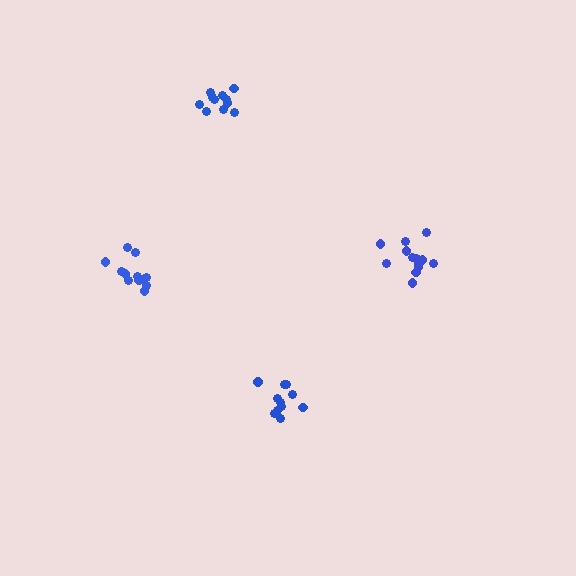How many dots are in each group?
Group 1: 14 dots, Group 2: 11 dots, Group 3: 12 dots, Group 4: 11 dots (48 total).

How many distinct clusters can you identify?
There are 4 distinct clusters.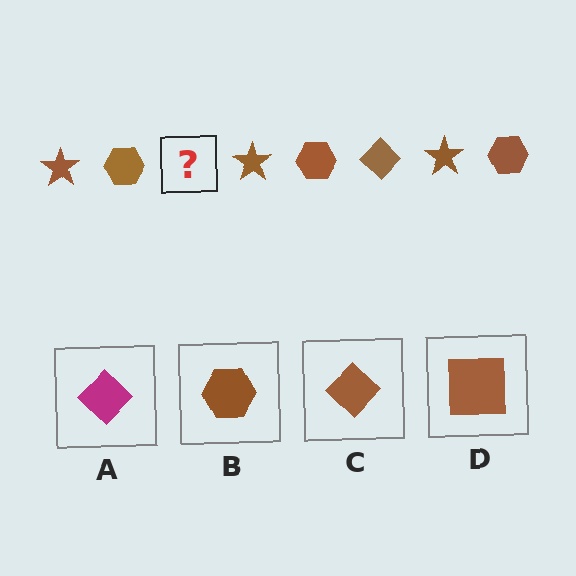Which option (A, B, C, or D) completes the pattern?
C.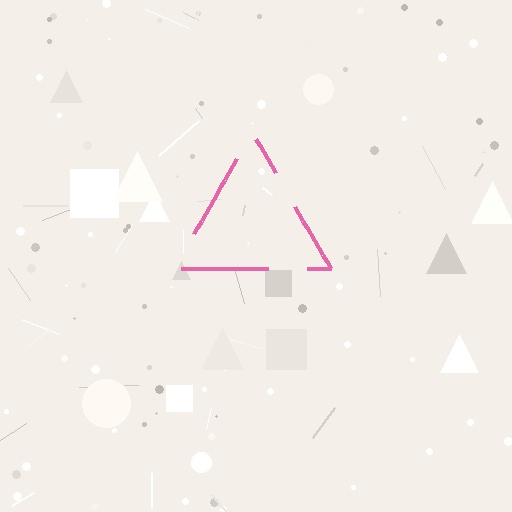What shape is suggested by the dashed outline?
The dashed outline suggests a triangle.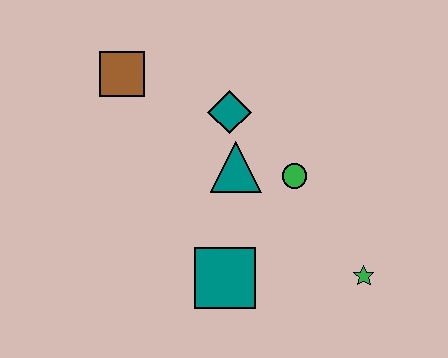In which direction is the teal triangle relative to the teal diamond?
The teal triangle is below the teal diamond.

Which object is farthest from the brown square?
The green star is farthest from the brown square.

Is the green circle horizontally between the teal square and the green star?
Yes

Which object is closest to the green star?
The green circle is closest to the green star.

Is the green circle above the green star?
Yes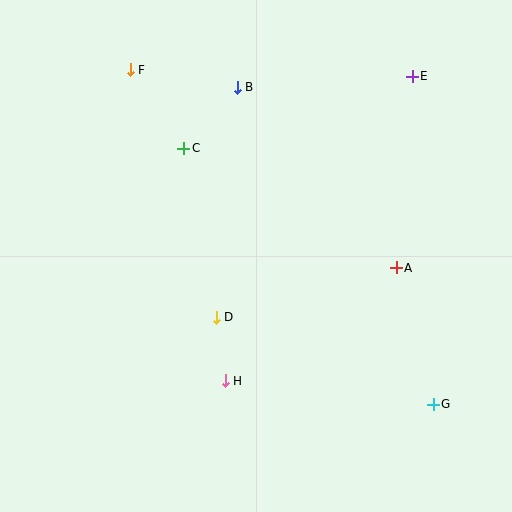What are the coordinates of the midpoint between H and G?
The midpoint between H and G is at (329, 393).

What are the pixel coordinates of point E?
Point E is at (412, 76).